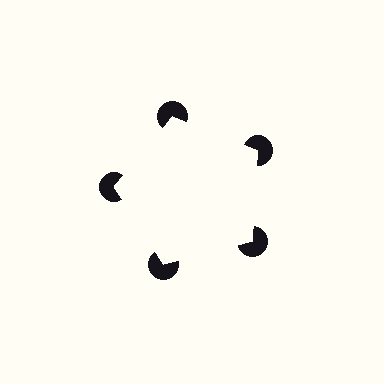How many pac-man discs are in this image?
There are 5 — one at each vertex of the illusory pentagon.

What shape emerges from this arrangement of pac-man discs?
An illusory pentagon — its edges are inferred from the aligned wedge cuts in the pac-man discs, not physically drawn.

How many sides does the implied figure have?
5 sides.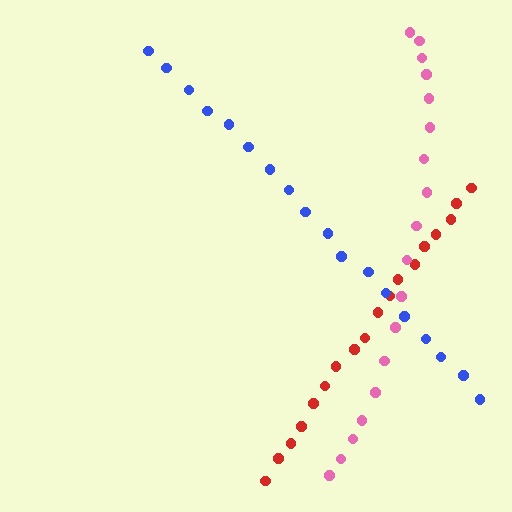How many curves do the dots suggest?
There are 3 distinct paths.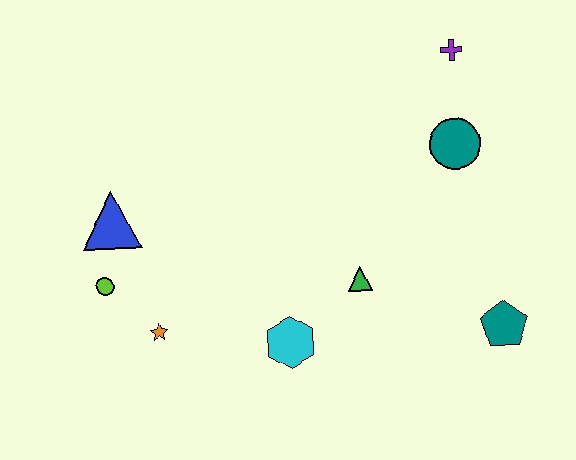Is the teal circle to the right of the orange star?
Yes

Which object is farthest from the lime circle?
The purple cross is farthest from the lime circle.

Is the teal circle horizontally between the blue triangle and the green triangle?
No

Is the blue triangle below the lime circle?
No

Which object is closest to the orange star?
The lime circle is closest to the orange star.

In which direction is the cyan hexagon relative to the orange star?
The cyan hexagon is to the right of the orange star.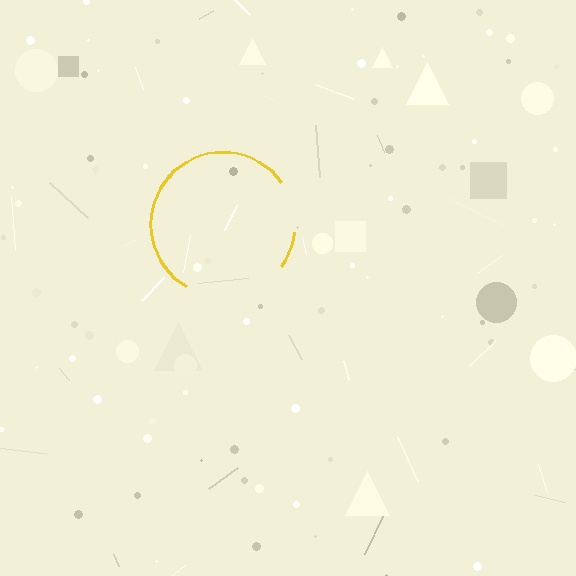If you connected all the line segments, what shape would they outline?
They would outline a circle.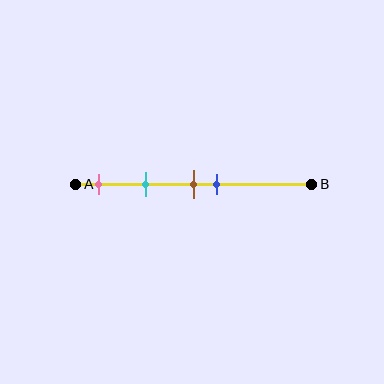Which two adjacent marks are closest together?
The brown and blue marks are the closest adjacent pair.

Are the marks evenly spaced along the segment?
No, the marks are not evenly spaced.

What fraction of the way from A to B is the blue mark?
The blue mark is approximately 60% (0.6) of the way from A to B.